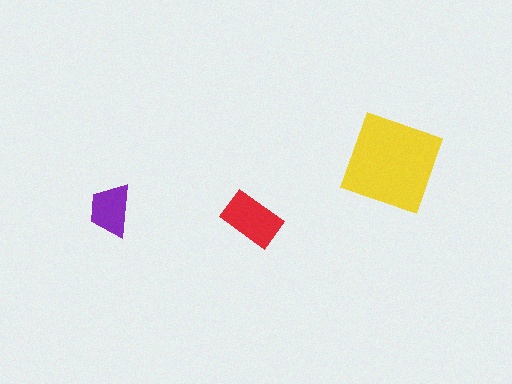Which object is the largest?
The yellow square.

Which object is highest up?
The yellow square is topmost.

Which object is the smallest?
The purple trapezoid.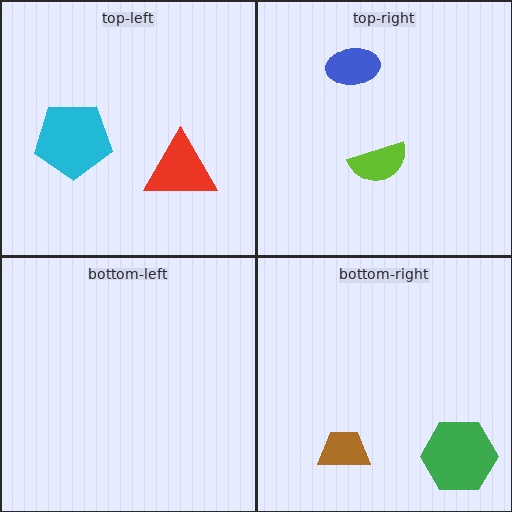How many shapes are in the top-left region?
2.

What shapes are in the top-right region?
The blue ellipse, the lime semicircle.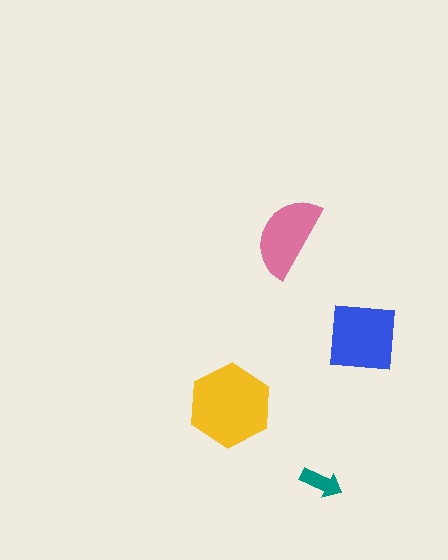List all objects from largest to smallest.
The yellow hexagon, the blue square, the pink semicircle, the teal arrow.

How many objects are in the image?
There are 4 objects in the image.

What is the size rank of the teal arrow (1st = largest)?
4th.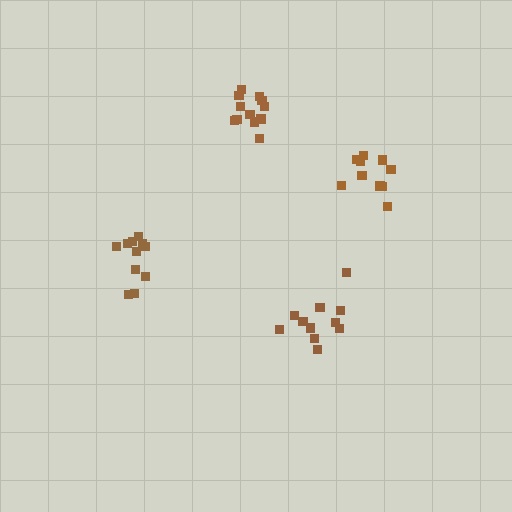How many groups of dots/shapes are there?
There are 4 groups.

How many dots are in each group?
Group 1: 11 dots, Group 2: 11 dots, Group 3: 13 dots, Group 4: 10 dots (45 total).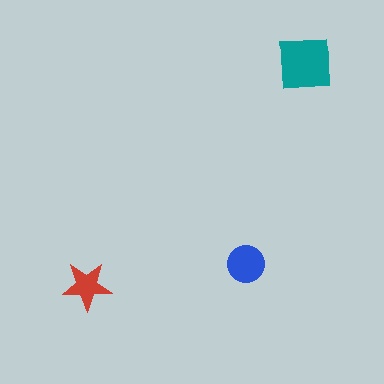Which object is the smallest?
The red star.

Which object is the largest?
The teal square.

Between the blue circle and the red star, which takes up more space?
The blue circle.